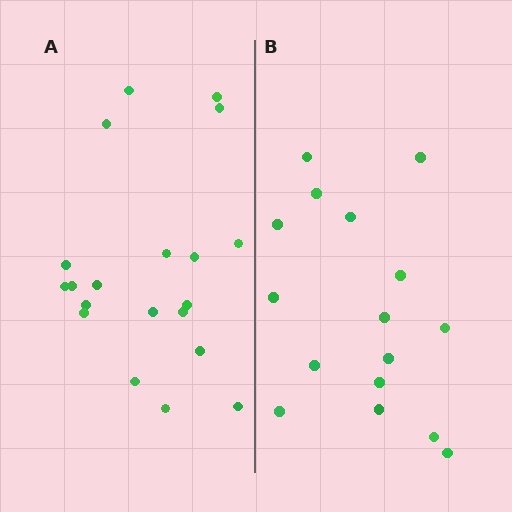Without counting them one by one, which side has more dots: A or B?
Region A (the left region) has more dots.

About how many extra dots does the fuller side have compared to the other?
Region A has about 4 more dots than region B.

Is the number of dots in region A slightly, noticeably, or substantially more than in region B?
Region A has noticeably more, but not dramatically so. The ratio is roughly 1.2 to 1.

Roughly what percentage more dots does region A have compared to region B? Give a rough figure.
About 25% more.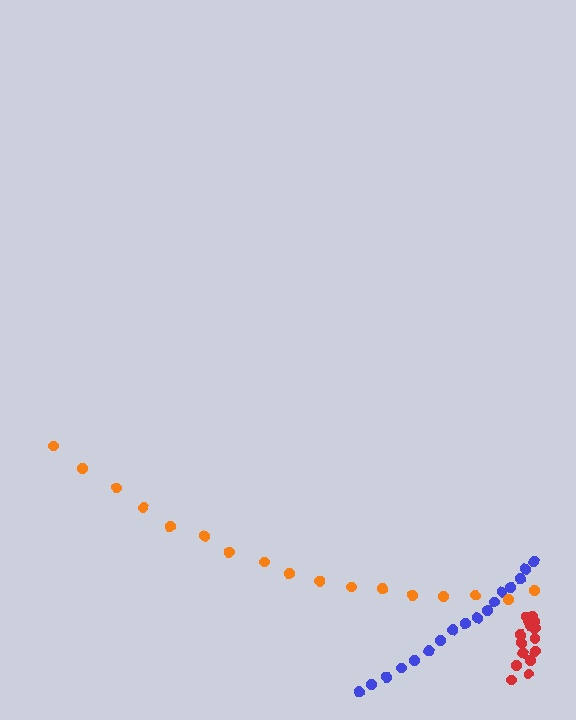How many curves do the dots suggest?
There are 3 distinct paths.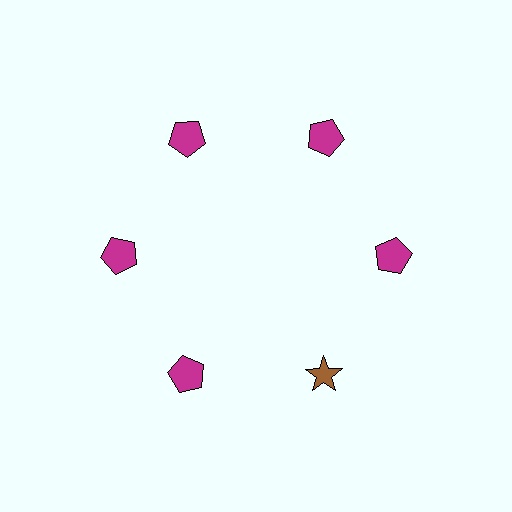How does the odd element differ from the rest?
It differs in both color (brown instead of magenta) and shape (star instead of pentagon).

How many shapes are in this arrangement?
There are 6 shapes arranged in a ring pattern.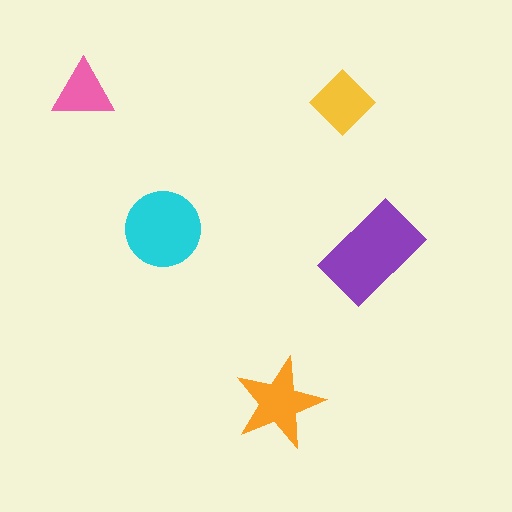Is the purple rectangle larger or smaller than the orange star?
Larger.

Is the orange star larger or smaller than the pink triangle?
Larger.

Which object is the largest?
The purple rectangle.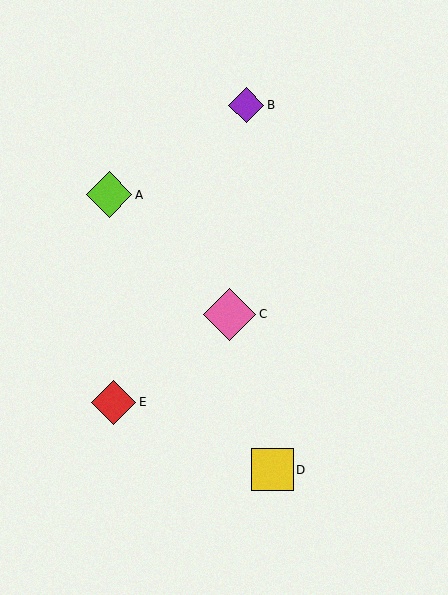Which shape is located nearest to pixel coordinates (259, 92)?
The purple diamond (labeled B) at (246, 105) is nearest to that location.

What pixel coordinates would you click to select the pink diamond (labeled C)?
Click at (229, 314) to select the pink diamond C.